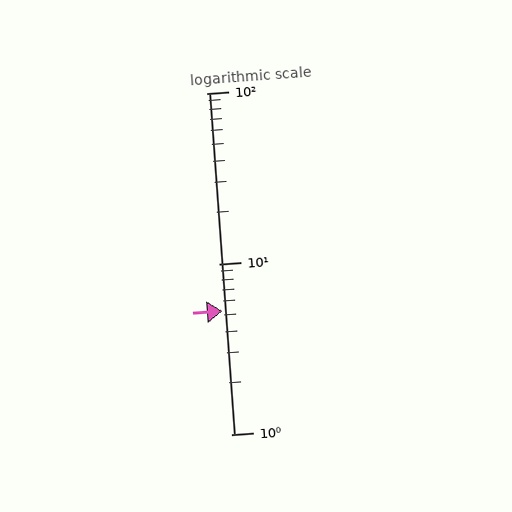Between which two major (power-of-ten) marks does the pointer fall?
The pointer is between 1 and 10.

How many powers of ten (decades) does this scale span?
The scale spans 2 decades, from 1 to 100.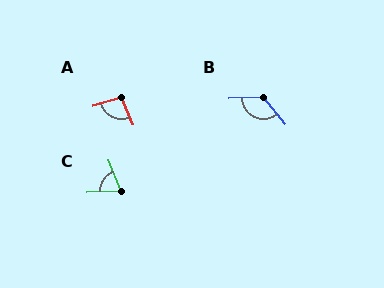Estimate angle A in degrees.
Approximately 95 degrees.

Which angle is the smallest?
C, at approximately 71 degrees.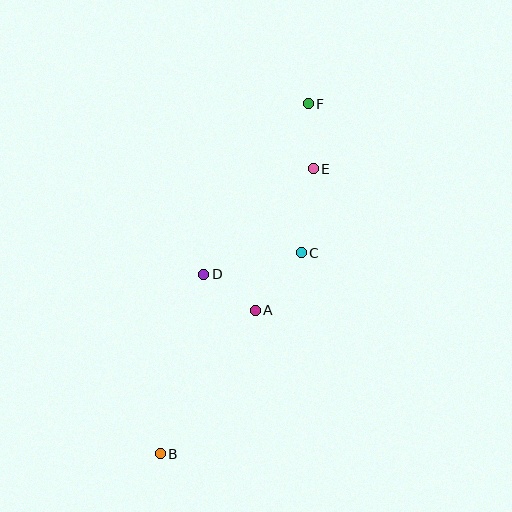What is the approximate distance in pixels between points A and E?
The distance between A and E is approximately 153 pixels.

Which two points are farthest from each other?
Points B and F are farthest from each other.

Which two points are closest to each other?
Points A and D are closest to each other.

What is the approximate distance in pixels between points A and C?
The distance between A and C is approximately 73 pixels.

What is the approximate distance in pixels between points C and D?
The distance between C and D is approximately 99 pixels.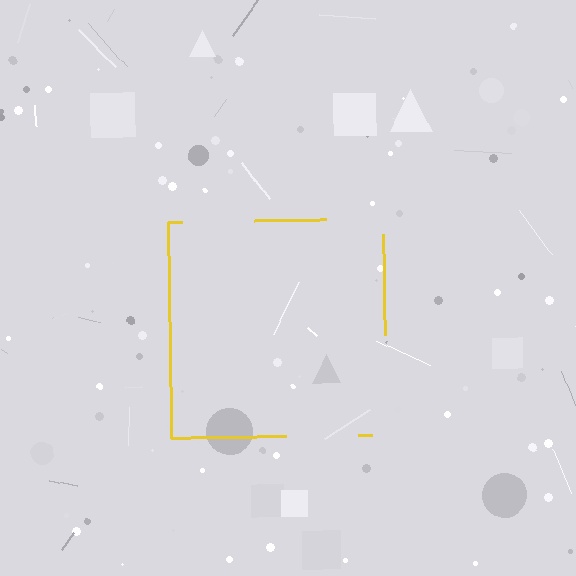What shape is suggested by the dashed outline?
The dashed outline suggests a square.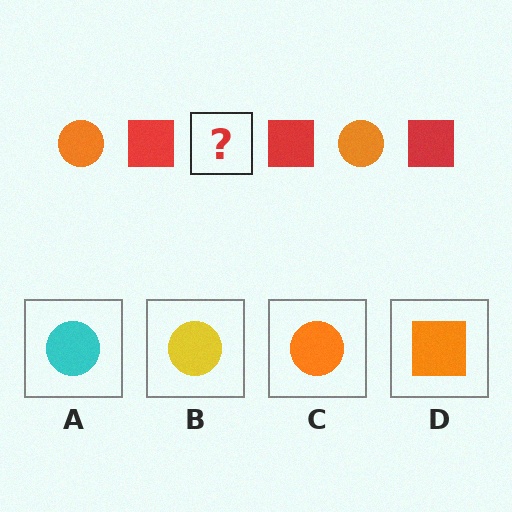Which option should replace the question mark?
Option C.